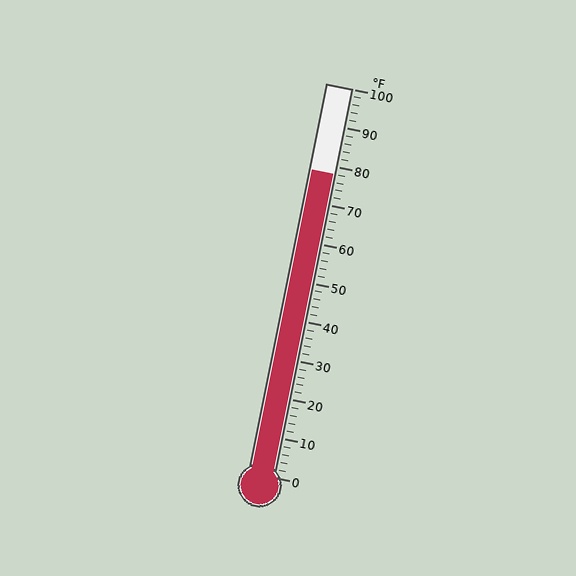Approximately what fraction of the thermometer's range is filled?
The thermometer is filled to approximately 80% of its range.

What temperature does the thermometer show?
The thermometer shows approximately 78°F.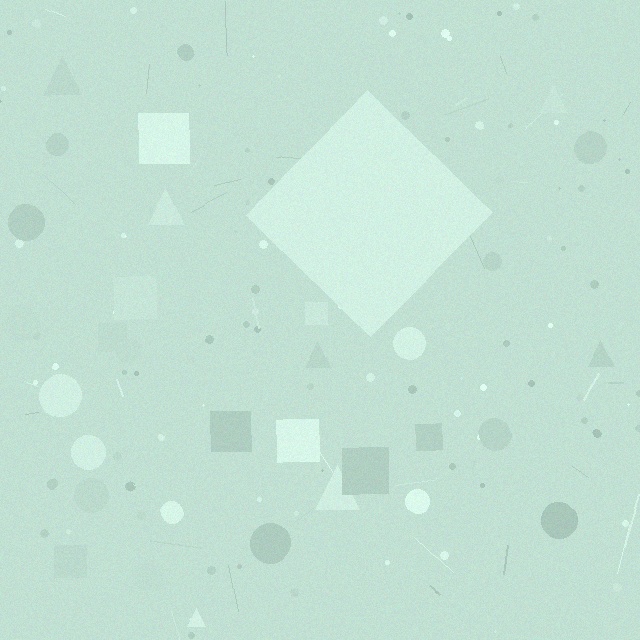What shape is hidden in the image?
A diamond is hidden in the image.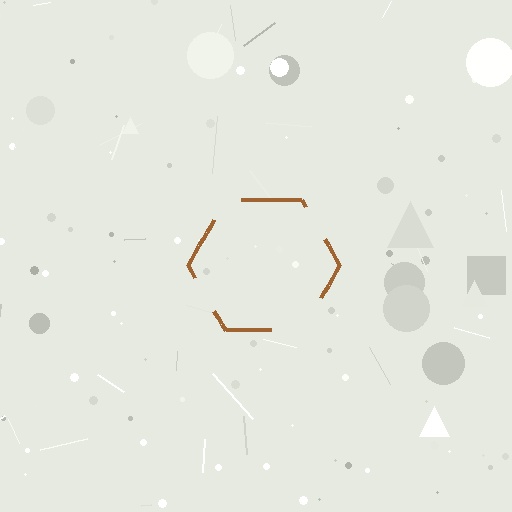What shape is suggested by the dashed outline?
The dashed outline suggests a hexagon.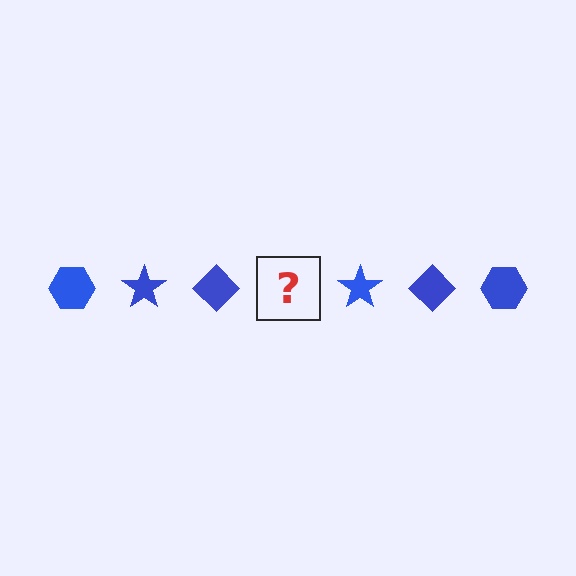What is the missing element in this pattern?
The missing element is a blue hexagon.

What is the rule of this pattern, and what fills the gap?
The rule is that the pattern cycles through hexagon, star, diamond shapes in blue. The gap should be filled with a blue hexagon.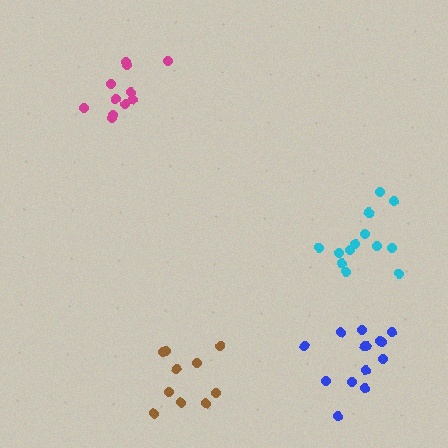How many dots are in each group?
Group 1: 14 dots, Group 2: 10 dots, Group 3: 11 dots, Group 4: 14 dots (49 total).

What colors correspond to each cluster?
The clusters are colored: cyan, brown, magenta, blue.